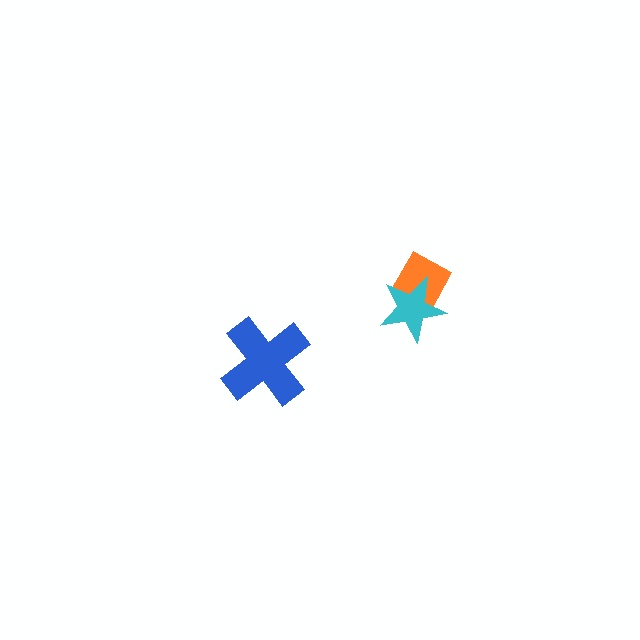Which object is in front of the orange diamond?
The cyan star is in front of the orange diamond.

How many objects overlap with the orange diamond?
1 object overlaps with the orange diamond.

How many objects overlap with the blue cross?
0 objects overlap with the blue cross.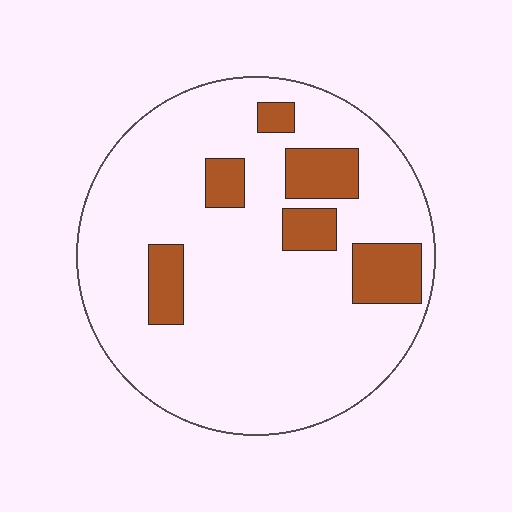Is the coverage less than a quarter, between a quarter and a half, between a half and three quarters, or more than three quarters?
Less than a quarter.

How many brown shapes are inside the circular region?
6.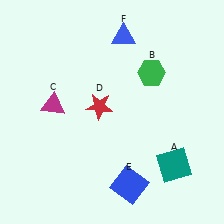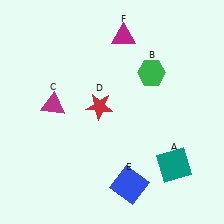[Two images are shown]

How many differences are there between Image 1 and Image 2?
There is 1 difference between the two images.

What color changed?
The triangle (F) changed from blue in Image 1 to magenta in Image 2.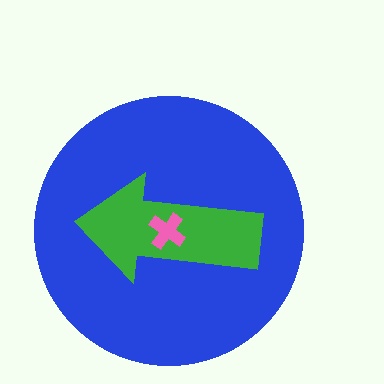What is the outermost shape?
The blue circle.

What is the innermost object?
The pink cross.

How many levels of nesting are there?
3.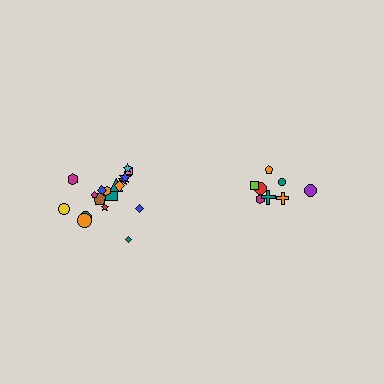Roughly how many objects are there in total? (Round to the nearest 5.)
Roughly 25 objects in total.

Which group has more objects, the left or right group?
The left group.